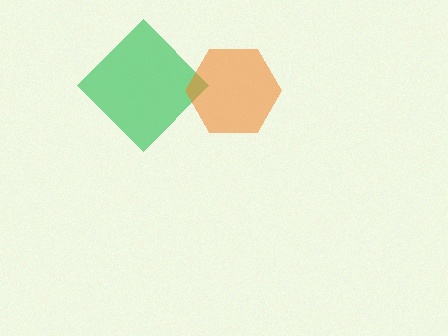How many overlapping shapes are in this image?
There are 2 overlapping shapes in the image.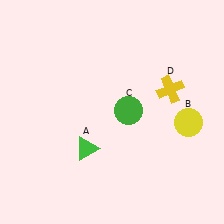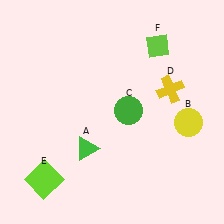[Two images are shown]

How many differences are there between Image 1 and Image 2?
There are 2 differences between the two images.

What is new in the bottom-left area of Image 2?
A lime square (E) was added in the bottom-left area of Image 2.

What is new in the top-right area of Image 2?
A lime diamond (F) was added in the top-right area of Image 2.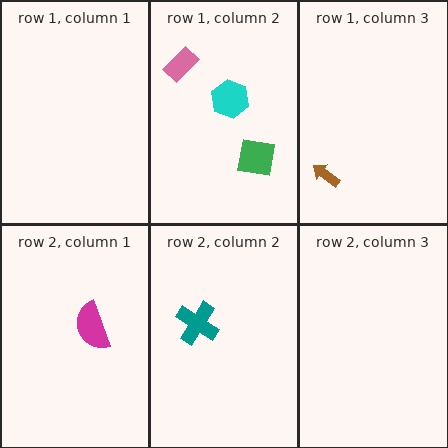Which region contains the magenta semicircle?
The row 2, column 1 region.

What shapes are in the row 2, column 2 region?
The teal cross.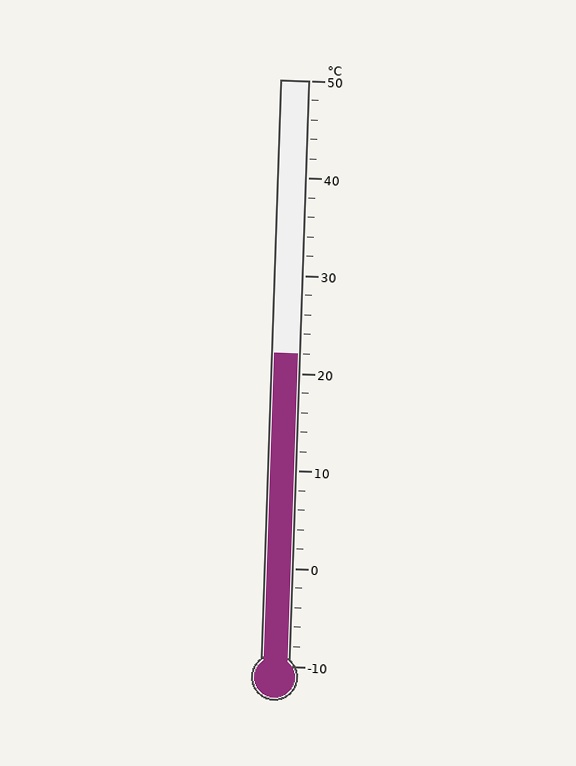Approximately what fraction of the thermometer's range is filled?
The thermometer is filled to approximately 55% of its range.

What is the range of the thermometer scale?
The thermometer scale ranges from -10°C to 50°C.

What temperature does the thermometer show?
The thermometer shows approximately 22°C.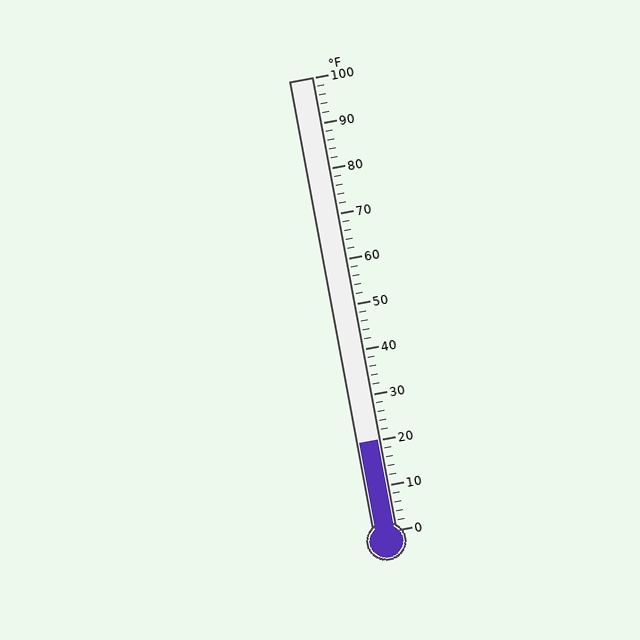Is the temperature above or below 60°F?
The temperature is below 60°F.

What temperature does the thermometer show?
The thermometer shows approximately 20°F.